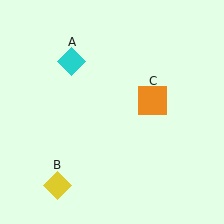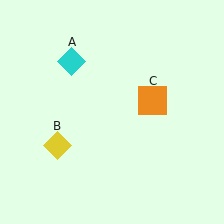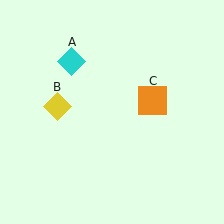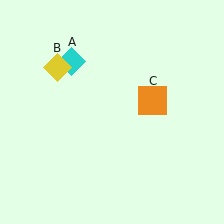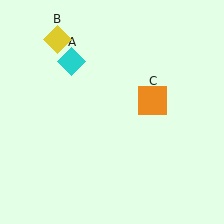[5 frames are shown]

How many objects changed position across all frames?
1 object changed position: yellow diamond (object B).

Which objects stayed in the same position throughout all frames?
Cyan diamond (object A) and orange square (object C) remained stationary.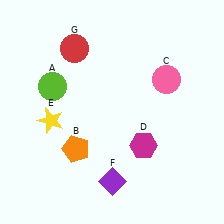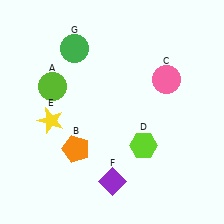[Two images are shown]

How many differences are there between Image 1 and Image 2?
There are 2 differences between the two images.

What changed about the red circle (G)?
In Image 1, G is red. In Image 2, it changed to green.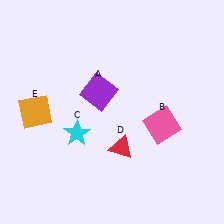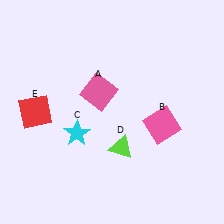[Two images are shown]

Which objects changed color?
A changed from purple to pink. D changed from red to lime. E changed from orange to red.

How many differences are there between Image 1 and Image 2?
There are 3 differences between the two images.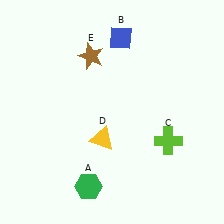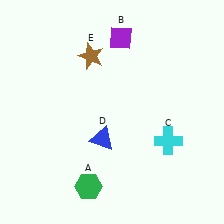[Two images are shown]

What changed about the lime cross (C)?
In Image 1, C is lime. In Image 2, it changed to cyan.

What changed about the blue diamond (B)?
In Image 1, B is blue. In Image 2, it changed to purple.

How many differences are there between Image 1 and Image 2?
There are 3 differences between the two images.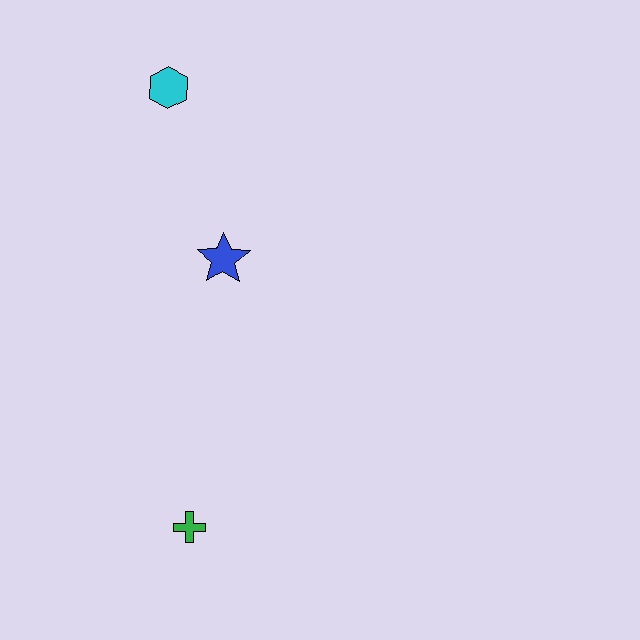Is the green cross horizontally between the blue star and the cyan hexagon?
Yes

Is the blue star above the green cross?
Yes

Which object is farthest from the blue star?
The green cross is farthest from the blue star.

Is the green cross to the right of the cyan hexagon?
Yes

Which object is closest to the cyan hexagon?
The blue star is closest to the cyan hexagon.